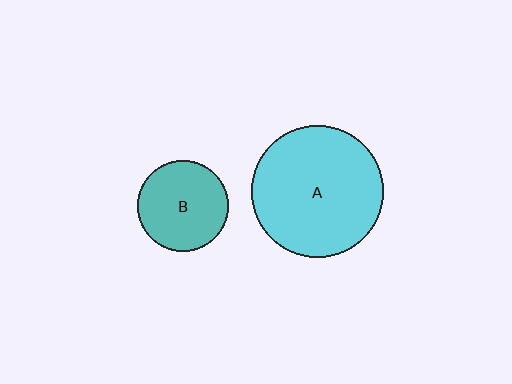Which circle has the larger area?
Circle A (cyan).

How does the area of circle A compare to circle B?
Approximately 2.1 times.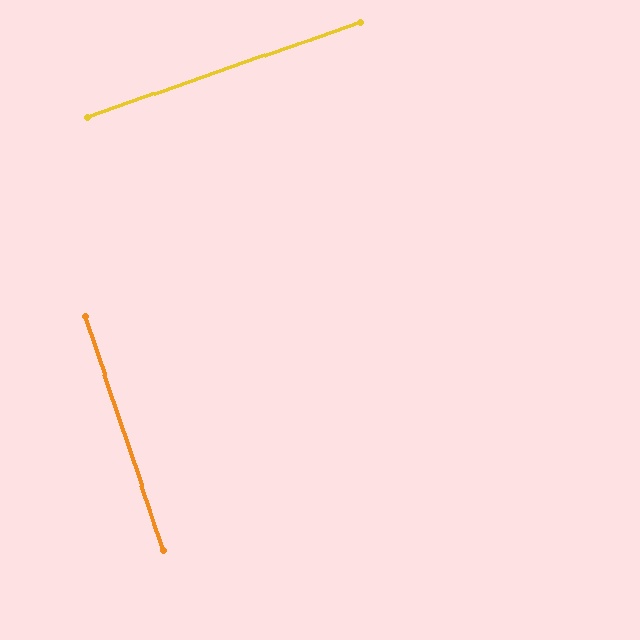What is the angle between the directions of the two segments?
Approximately 89 degrees.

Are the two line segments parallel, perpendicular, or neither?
Perpendicular — they meet at approximately 89°.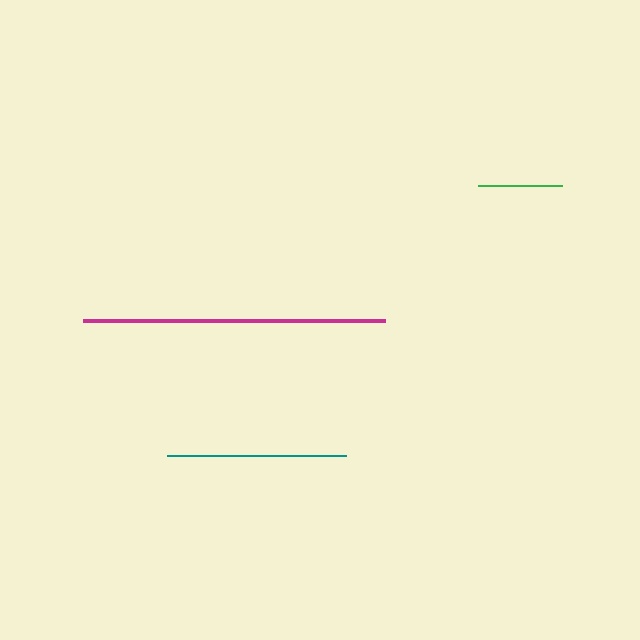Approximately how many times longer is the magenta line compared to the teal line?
The magenta line is approximately 1.7 times the length of the teal line.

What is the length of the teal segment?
The teal segment is approximately 179 pixels long.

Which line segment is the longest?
The magenta line is the longest at approximately 302 pixels.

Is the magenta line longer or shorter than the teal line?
The magenta line is longer than the teal line.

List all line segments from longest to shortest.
From longest to shortest: magenta, teal, green.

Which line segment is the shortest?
The green line is the shortest at approximately 84 pixels.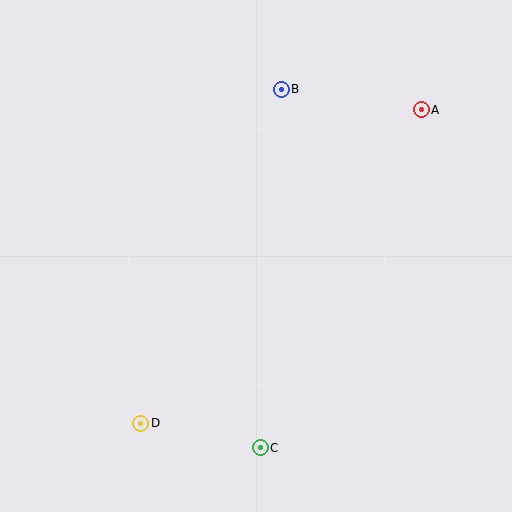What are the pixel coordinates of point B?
Point B is at (281, 89).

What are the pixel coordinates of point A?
Point A is at (421, 110).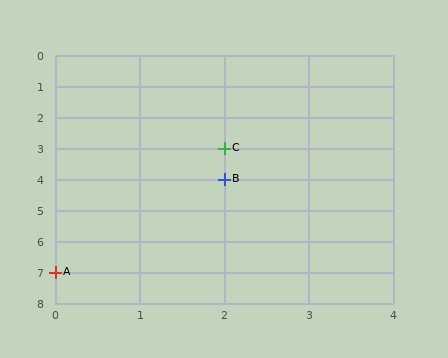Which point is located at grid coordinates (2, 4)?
Point B is at (2, 4).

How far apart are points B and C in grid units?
Points B and C are 1 row apart.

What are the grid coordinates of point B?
Point B is at grid coordinates (2, 4).